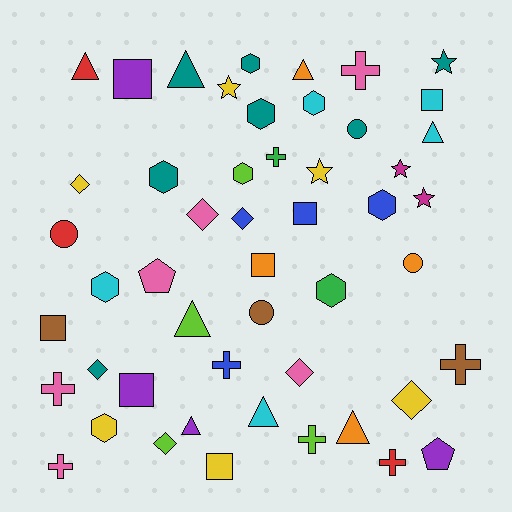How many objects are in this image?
There are 50 objects.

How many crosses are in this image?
There are 8 crosses.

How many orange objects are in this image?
There are 4 orange objects.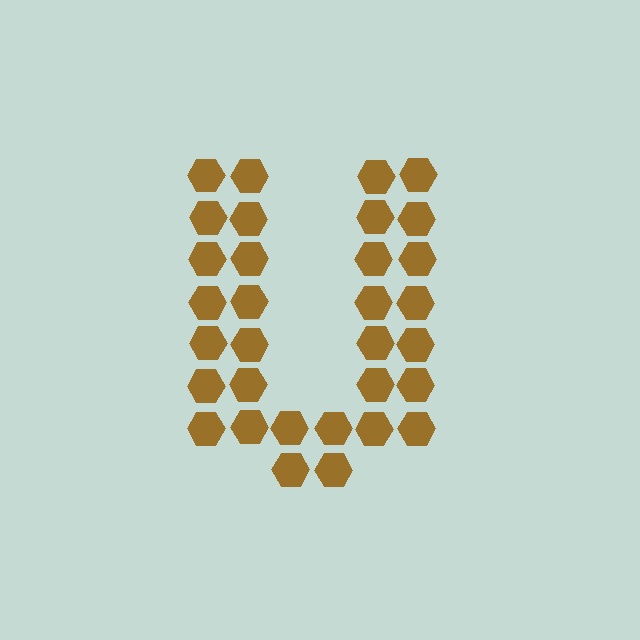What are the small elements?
The small elements are hexagons.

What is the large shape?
The large shape is the letter U.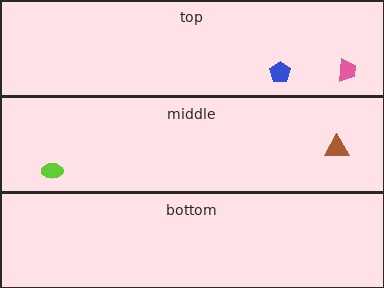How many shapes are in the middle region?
2.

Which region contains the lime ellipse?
The middle region.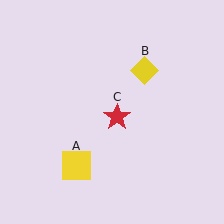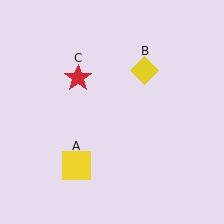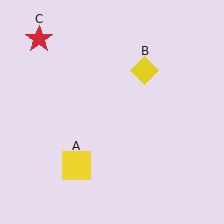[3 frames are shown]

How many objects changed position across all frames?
1 object changed position: red star (object C).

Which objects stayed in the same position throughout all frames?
Yellow square (object A) and yellow diamond (object B) remained stationary.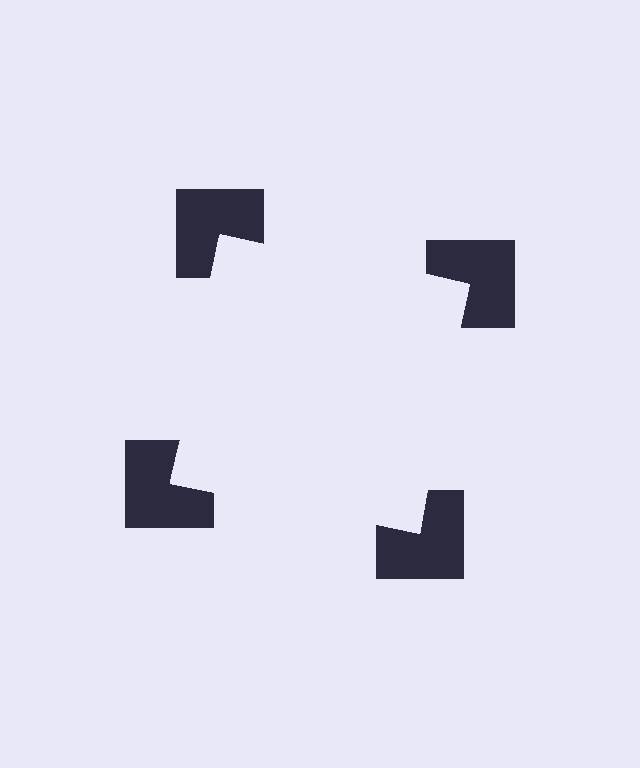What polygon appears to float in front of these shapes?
An illusory square — its edges are inferred from the aligned wedge cuts in the notched squares, not physically drawn.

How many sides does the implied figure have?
4 sides.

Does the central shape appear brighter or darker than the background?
It typically appears slightly brighter than the background, even though no actual brightness change is drawn.